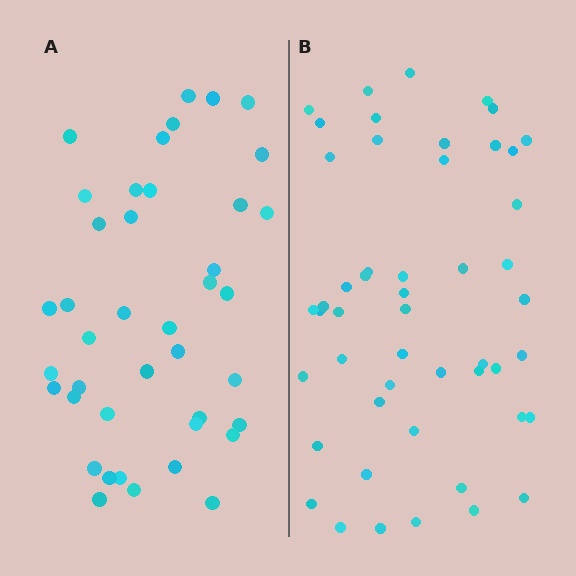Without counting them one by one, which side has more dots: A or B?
Region B (the right region) has more dots.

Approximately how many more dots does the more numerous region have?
Region B has roughly 8 or so more dots than region A.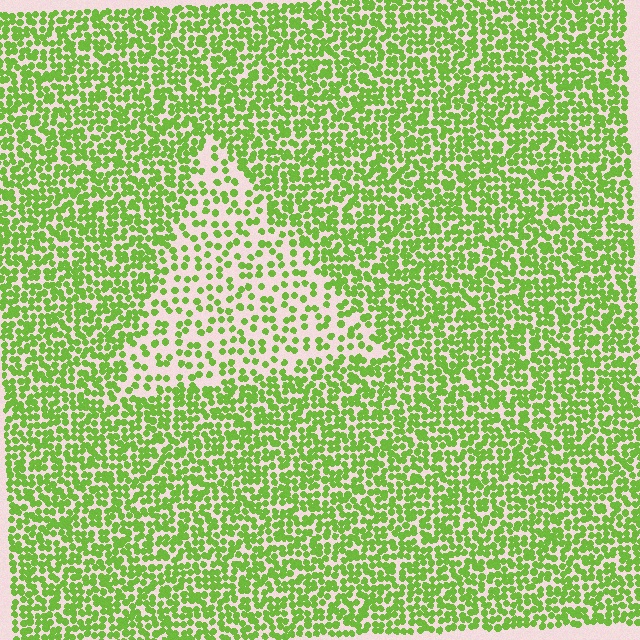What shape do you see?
I see a triangle.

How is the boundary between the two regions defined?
The boundary is defined by a change in element density (approximately 2.2x ratio). All elements are the same color, size, and shape.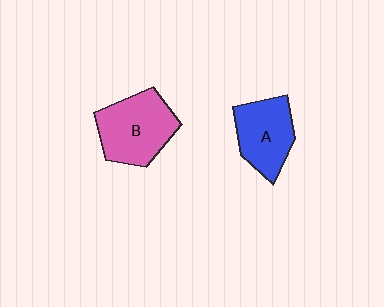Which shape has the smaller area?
Shape A (blue).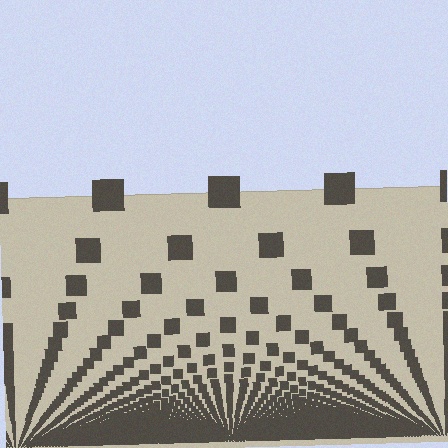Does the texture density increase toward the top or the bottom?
Density increases toward the bottom.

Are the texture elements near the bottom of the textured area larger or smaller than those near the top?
Smaller. The gradient is inverted — elements near the bottom are smaller and denser.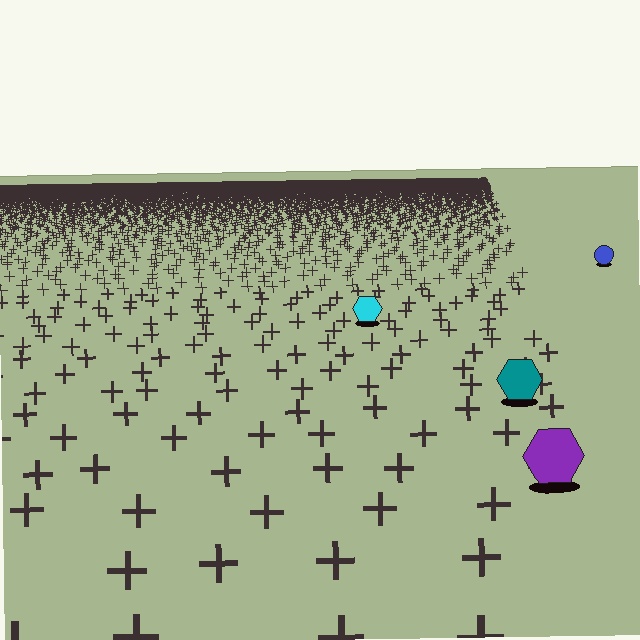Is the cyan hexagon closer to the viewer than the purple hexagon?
No. The purple hexagon is closer — you can tell from the texture gradient: the ground texture is coarser near it.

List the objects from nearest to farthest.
From nearest to farthest: the purple hexagon, the teal hexagon, the cyan hexagon, the blue circle.